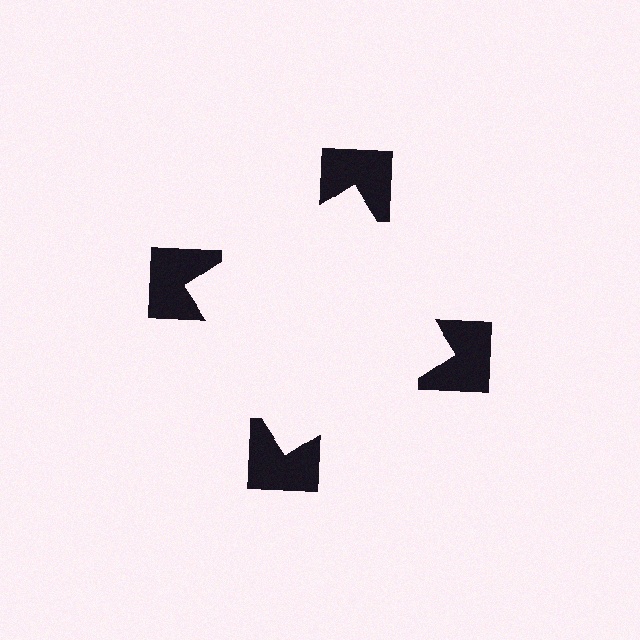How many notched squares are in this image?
There are 4 — one at each vertex of the illusory square.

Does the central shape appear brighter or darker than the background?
It typically appears slightly brighter than the background, even though no actual brightness change is drawn.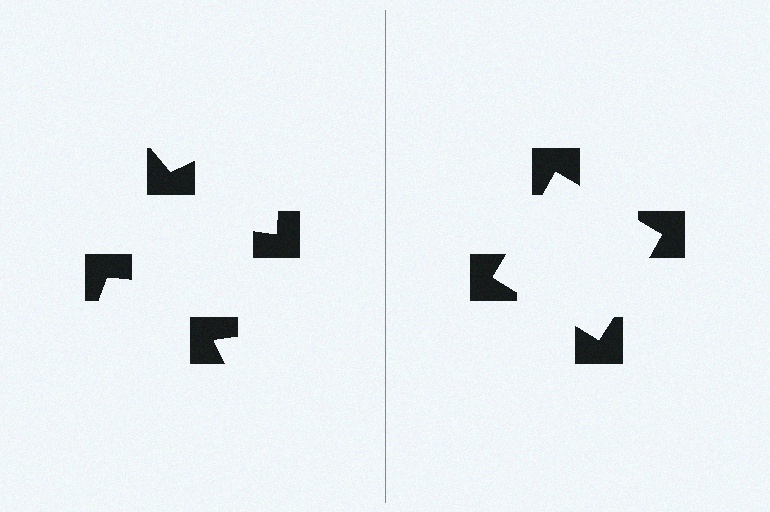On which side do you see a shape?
An illusory square appears on the right side. On the left side the wedge cuts are rotated, so no coherent shape forms.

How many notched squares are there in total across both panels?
8 — 4 on each side.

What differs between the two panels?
The notched squares are positioned identically on both sides; only the wedge orientations differ. On the right they align to a square; on the left they are misaligned.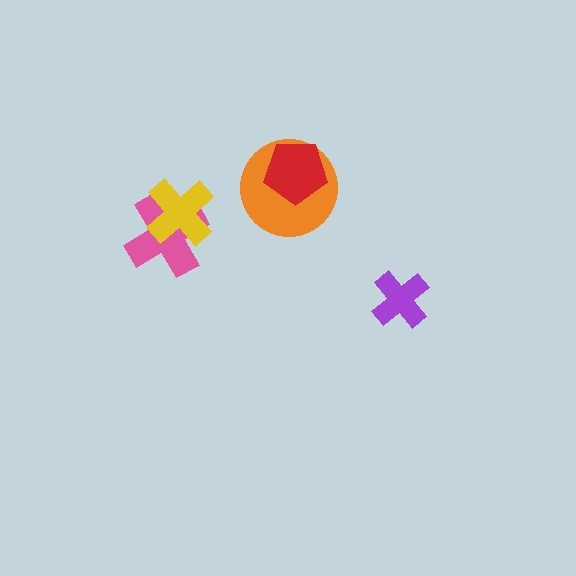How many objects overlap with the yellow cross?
1 object overlaps with the yellow cross.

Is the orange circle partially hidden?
Yes, it is partially covered by another shape.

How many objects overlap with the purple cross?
0 objects overlap with the purple cross.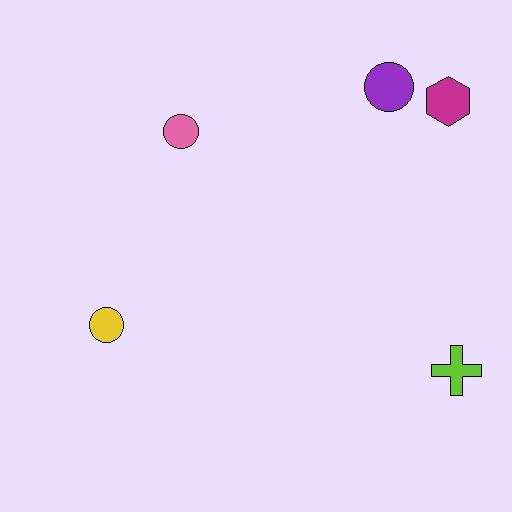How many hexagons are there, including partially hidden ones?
There is 1 hexagon.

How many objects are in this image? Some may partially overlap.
There are 5 objects.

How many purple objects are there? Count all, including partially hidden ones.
There is 1 purple object.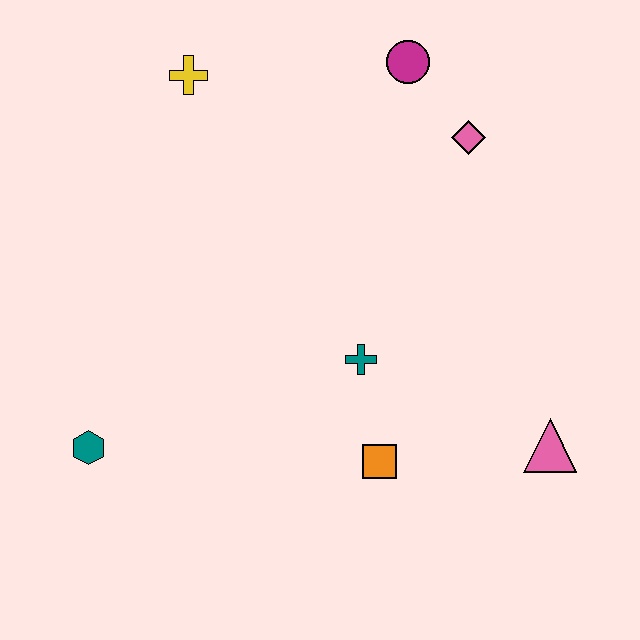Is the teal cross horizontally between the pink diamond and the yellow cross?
Yes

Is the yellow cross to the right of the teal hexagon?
Yes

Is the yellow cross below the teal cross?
No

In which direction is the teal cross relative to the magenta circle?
The teal cross is below the magenta circle.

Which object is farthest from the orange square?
The yellow cross is farthest from the orange square.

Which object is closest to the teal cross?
The orange square is closest to the teal cross.